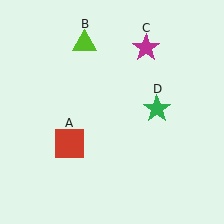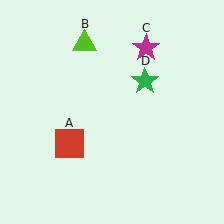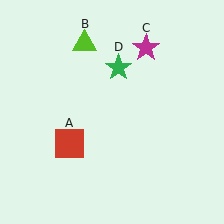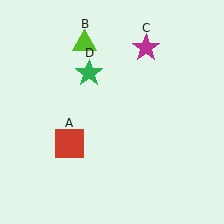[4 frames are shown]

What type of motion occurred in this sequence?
The green star (object D) rotated counterclockwise around the center of the scene.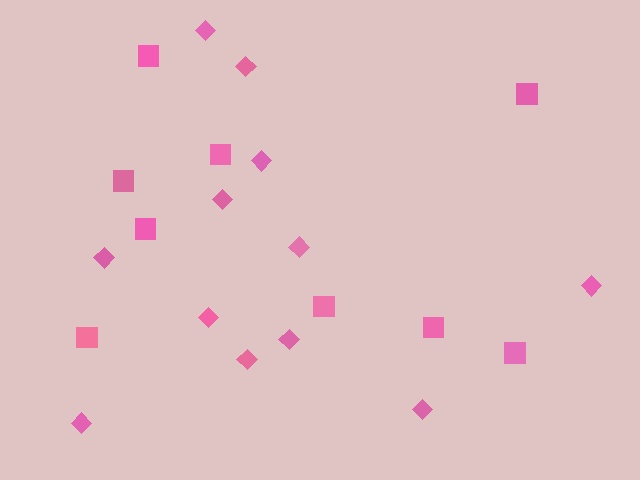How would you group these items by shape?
There are 2 groups: one group of squares (9) and one group of diamonds (12).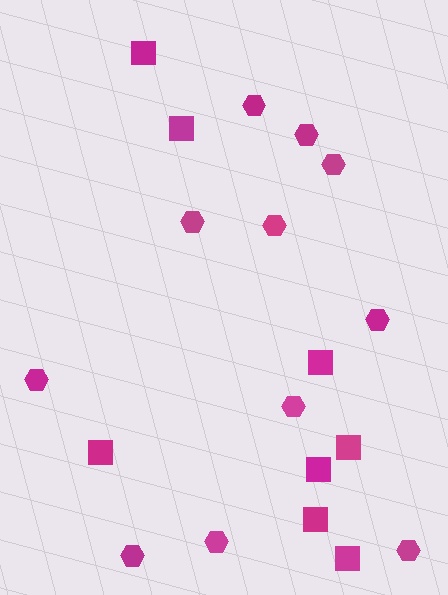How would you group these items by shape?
There are 2 groups: one group of squares (8) and one group of hexagons (11).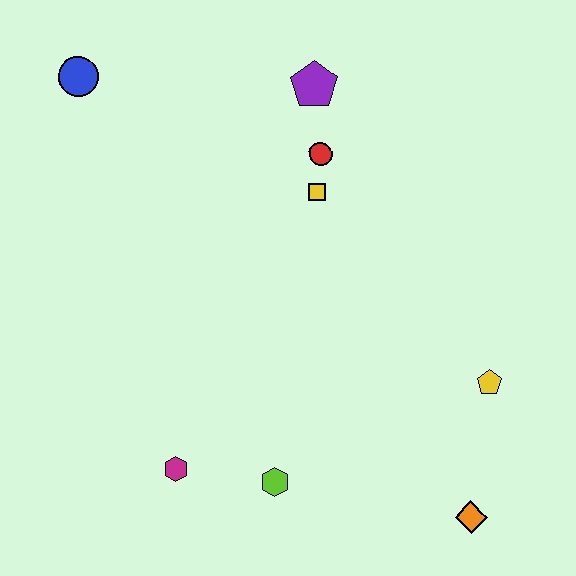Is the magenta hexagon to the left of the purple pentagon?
Yes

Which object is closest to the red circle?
The yellow square is closest to the red circle.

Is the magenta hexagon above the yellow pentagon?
No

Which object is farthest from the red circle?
The orange diamond is farthest from the red circle.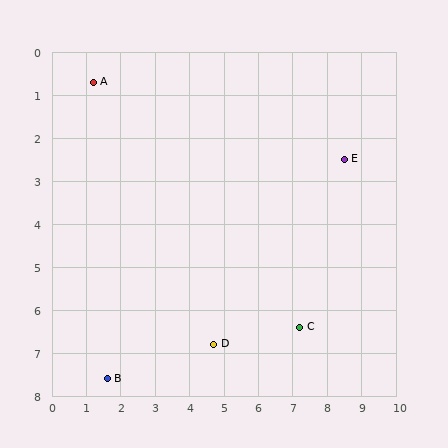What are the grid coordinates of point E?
Point E is at approximately (8.5, 2.5).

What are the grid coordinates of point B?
Point B is at approximately (1.6, 7.6).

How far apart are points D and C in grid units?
Points D and C are about 2.5 grid units apart.